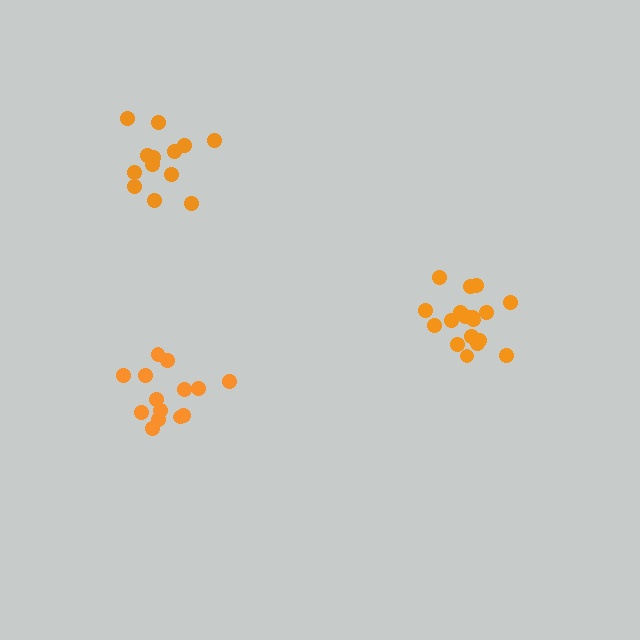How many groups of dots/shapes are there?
There are 3 groups.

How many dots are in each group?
Group 1: 14 dots, Group 2: 18 dots, Group 3: 14 dots (46 total).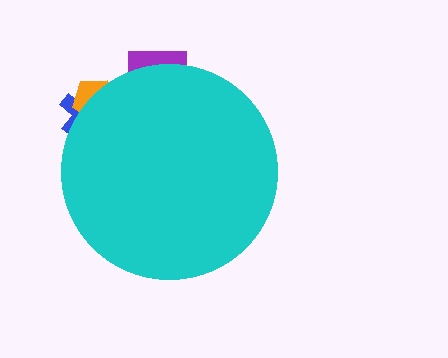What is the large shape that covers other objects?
A cyan circle.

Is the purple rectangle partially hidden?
Yes, the purple rectangle is partially hidden behind the cyan circle.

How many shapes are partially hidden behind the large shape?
3 shapes are partially hidden.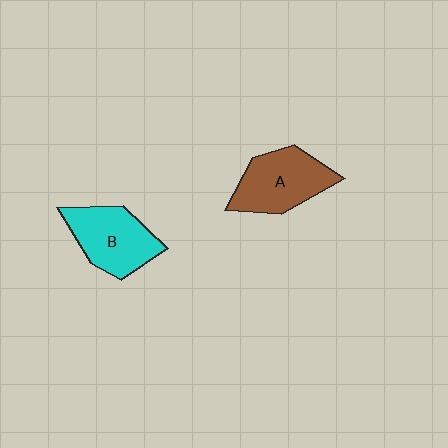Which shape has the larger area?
Shape A (brown).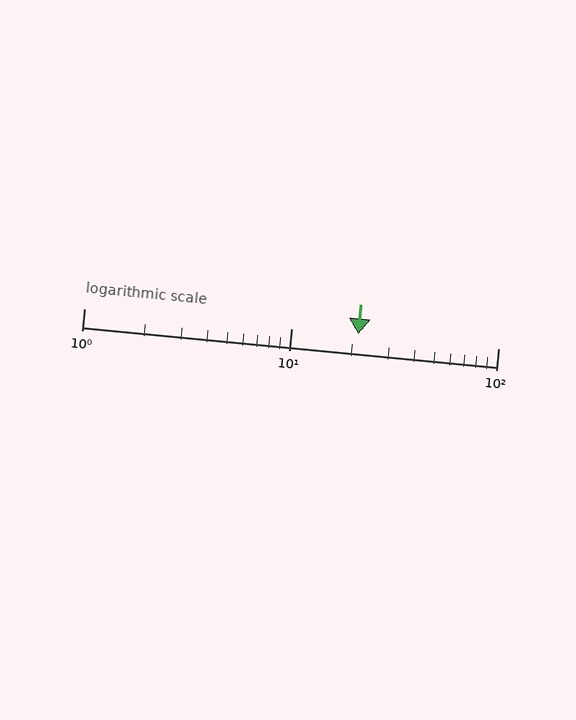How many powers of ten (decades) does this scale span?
The scale spans 2 decades, from 1 to 100.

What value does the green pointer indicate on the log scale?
The pointer indicates approximately 21.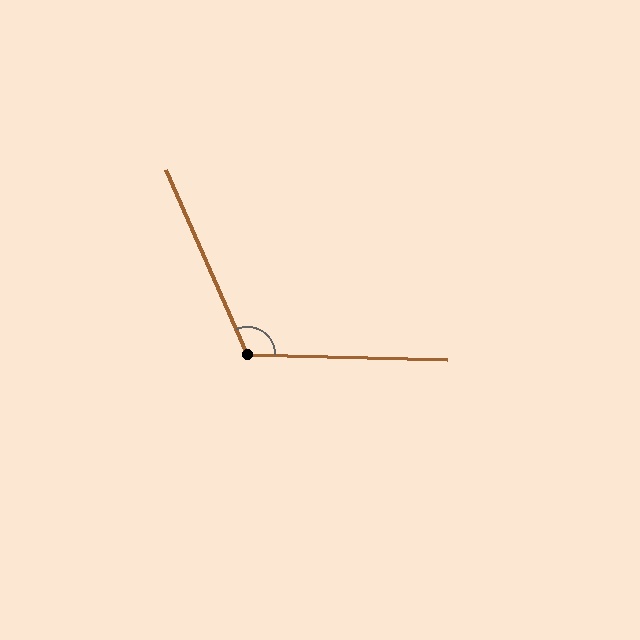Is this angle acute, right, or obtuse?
It is obtuse.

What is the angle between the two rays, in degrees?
Approximately 115 degrees.